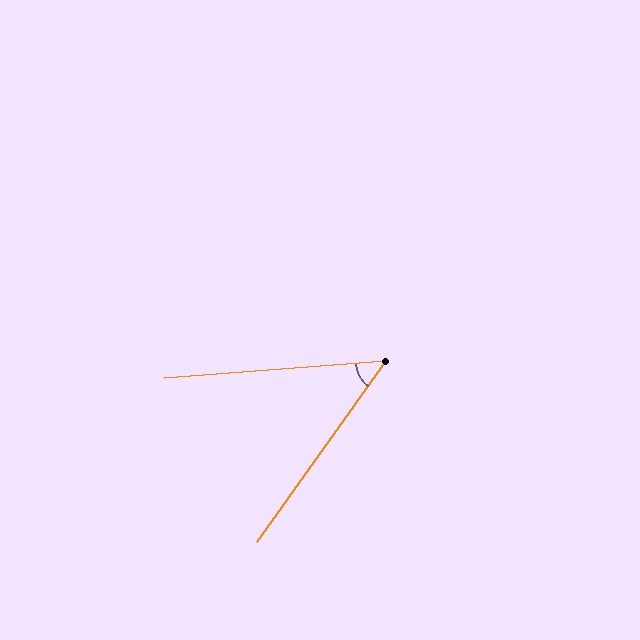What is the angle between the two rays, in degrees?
Approximately 50 degrees.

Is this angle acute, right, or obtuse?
It is acute.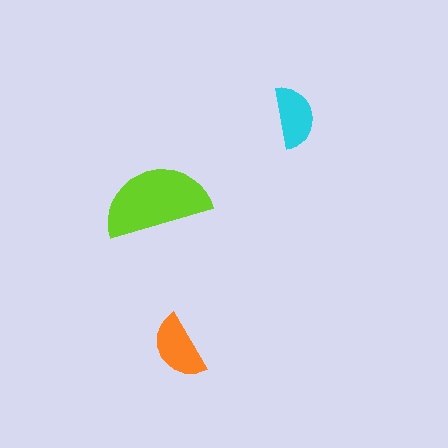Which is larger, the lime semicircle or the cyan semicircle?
The lime one.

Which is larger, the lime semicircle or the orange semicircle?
The lime one.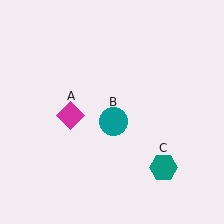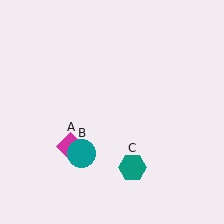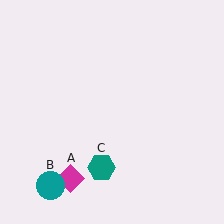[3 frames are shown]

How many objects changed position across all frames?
3 objects changed position: magenta diamond (object A), teal circle (object B), teal hexagon (object C).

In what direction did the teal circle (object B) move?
The teal circle (object B) moved down and to the left.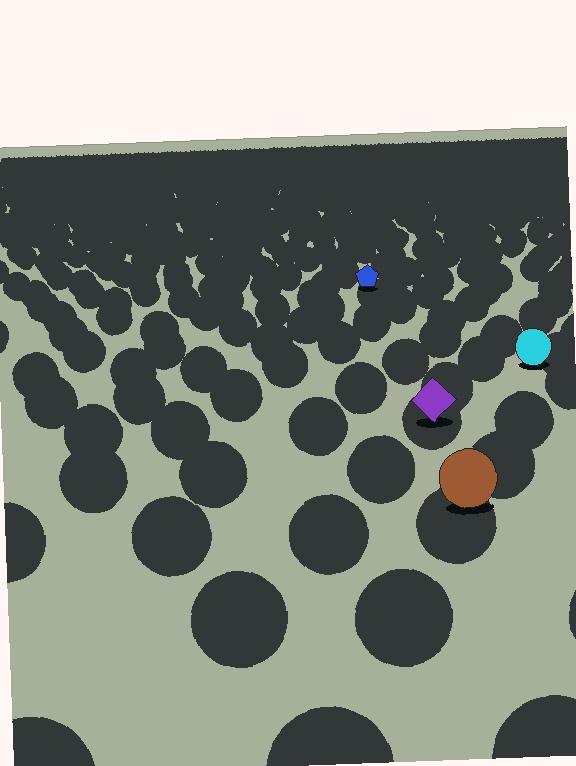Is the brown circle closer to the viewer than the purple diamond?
Yes. The brown circle is closer — you can tell from the texture gradient: the ground texture is coarser near it.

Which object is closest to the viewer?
The brown circle is closest. The texture marks near it are larger and more spread out.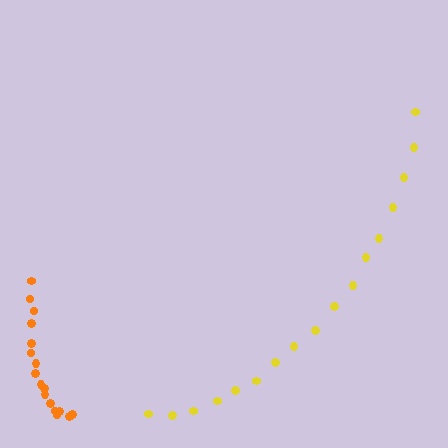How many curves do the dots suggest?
There are 2 distinct paths.